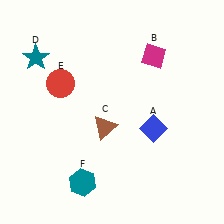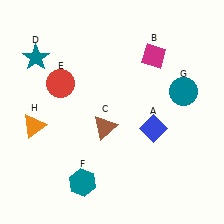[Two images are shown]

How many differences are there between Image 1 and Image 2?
There are 2 differences between the two images.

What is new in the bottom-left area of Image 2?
An orange triangle (H) was added in the bottom-left area of Image 2.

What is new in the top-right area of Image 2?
A teal circle (G) was added in the top-right area of Image 2.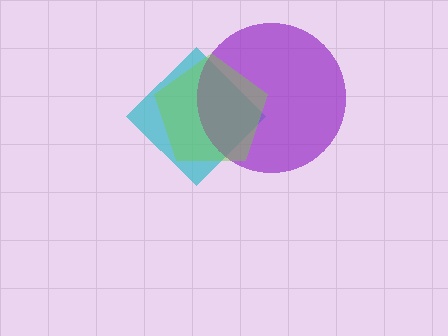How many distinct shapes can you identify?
There are 3 distinct shapes: a cyan diamond, a purple circle, a lime pentagon.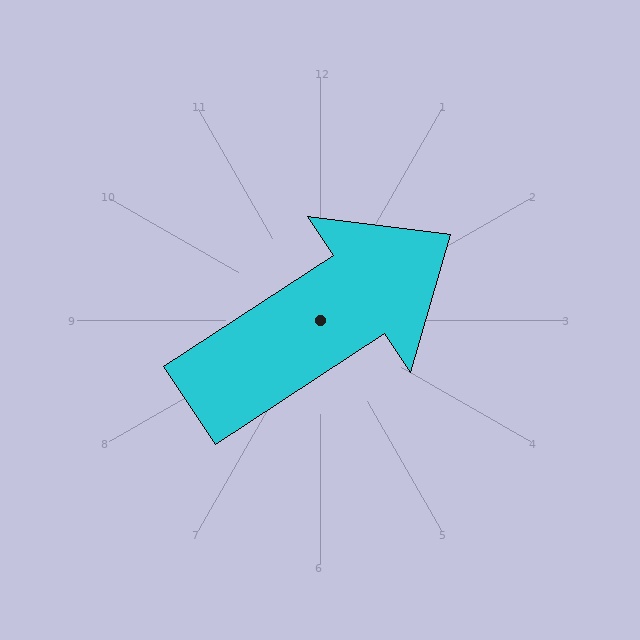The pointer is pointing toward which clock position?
Roughly 2 o'clock.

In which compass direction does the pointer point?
Northeast.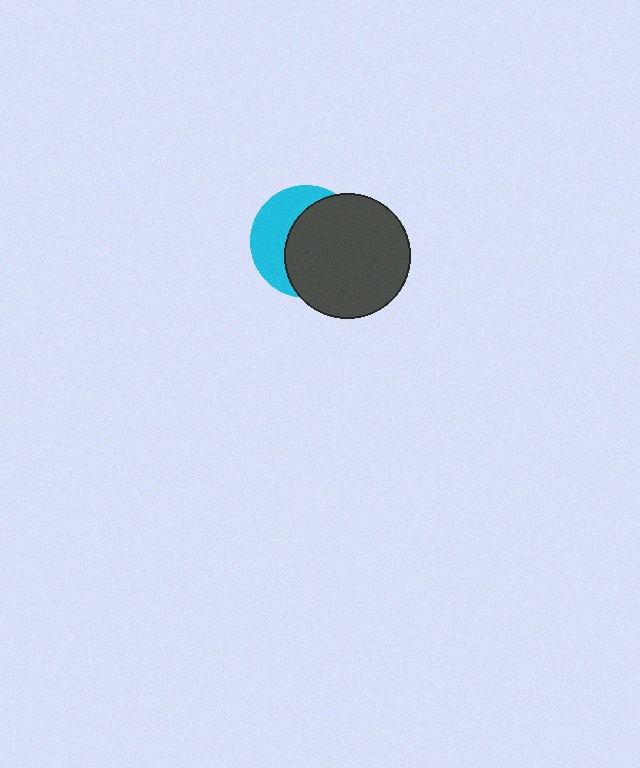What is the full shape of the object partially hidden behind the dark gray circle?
The partially hidden object is a cyan circle.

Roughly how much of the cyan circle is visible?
A small part of it is visible (roughly 39%).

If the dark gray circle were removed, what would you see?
You would see the complete cyan circle.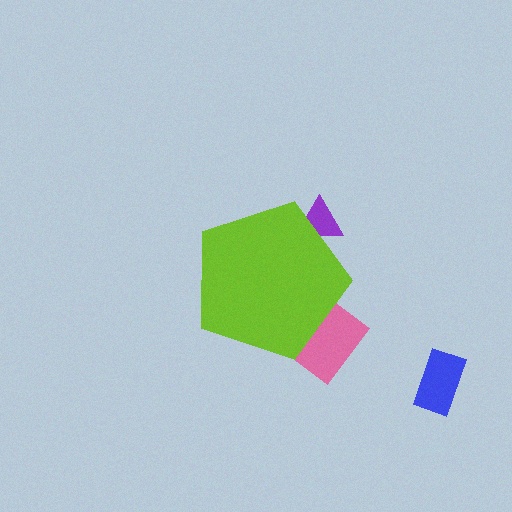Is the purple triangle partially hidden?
Yes, the purple triangle is partially hidden behind the lime pentagon.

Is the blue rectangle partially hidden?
No, the blue rectangle is fully visible.